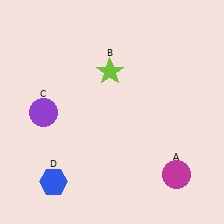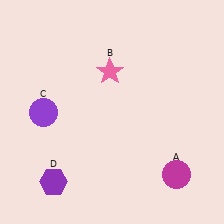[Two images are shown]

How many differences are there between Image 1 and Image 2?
There are 2 differences between the two images.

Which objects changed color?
B changed from lime to pink. D changed from blue to purple.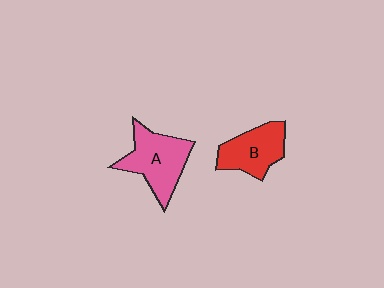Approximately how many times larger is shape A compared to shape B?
Approximately 1.2 times.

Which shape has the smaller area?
Shape B (red).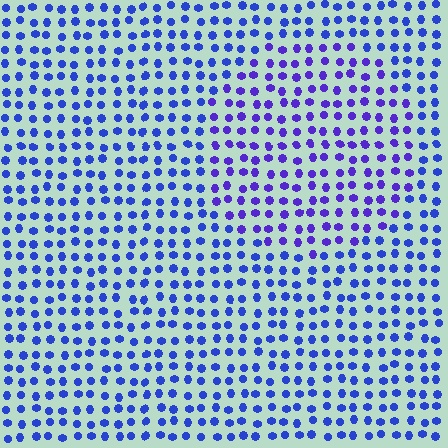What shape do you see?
I see a circle.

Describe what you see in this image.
The image is filled with small blue elements in a uniform arrangement. A circle-shaped region is visible where the elements are tinted to a slightly different hue, forming a subtle color boundary.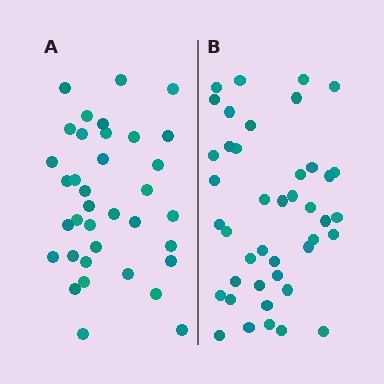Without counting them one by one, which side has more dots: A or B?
Region B (the right region) has more dots.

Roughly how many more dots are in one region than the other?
Region B has about 6 more dots than region A.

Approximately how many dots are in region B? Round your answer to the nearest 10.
About 40 dots. (The exact count is 42, which rounds to 40.)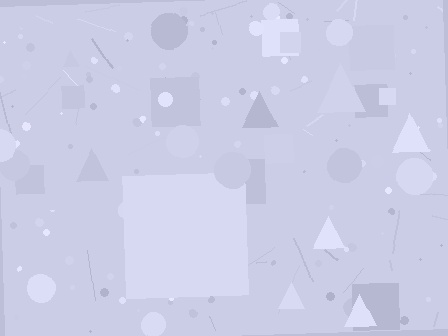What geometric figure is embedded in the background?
A square is embedded in the background.